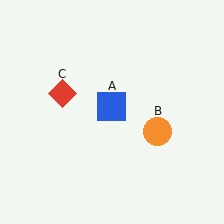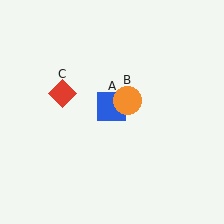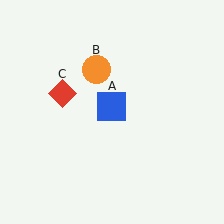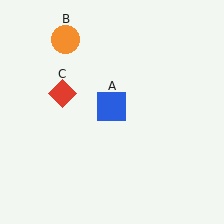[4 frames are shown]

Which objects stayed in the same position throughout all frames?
Blue square (object A) and red diamond (object C) remained stationary.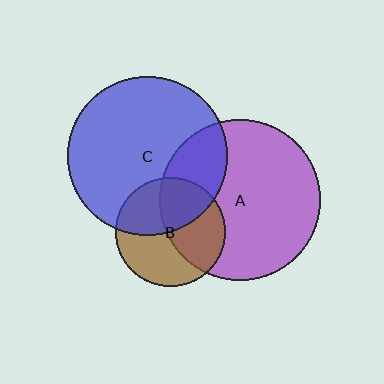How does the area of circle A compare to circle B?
Approximately 2.2 times.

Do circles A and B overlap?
Yes.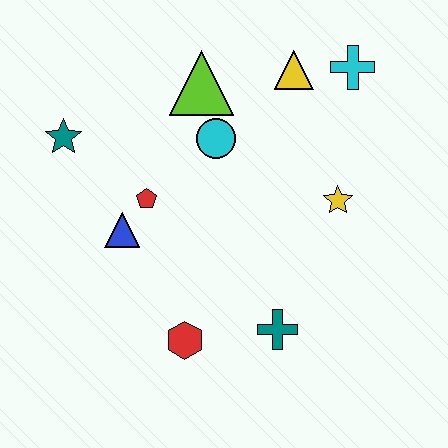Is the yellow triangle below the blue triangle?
No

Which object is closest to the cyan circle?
The lime triangle is closest to the cyan circle.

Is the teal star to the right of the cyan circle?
No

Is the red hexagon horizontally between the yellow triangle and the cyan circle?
No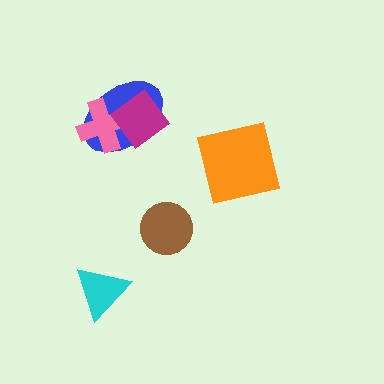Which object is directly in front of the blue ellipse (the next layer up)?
The pink cross is directly in front of the blue ellipse.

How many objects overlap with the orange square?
0 objects overlap with the orange square.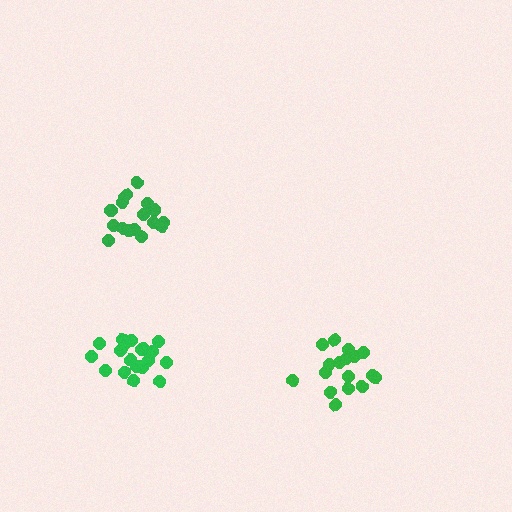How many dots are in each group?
Group 1: 20 dots, Group 2: 17 dots, Group 3: 17 dots (54 total).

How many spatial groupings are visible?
There are 3 spatial groupings.